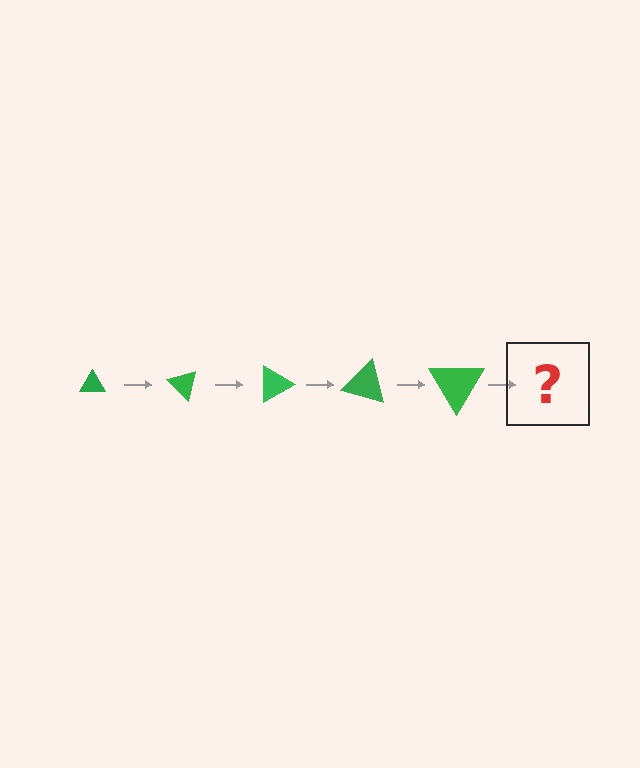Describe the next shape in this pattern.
It should be a triangle, larger than the previous one and rotated 225 degrees from the start.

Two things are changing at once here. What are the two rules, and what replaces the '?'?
The two rules are that the triangle grows larger each step and it rotates 45 degrees each step. The '?' should be a triangle, larger than the previous one and rotated 225 degrees from the start.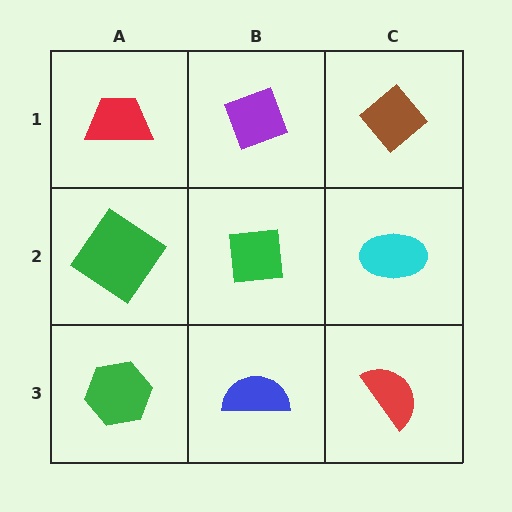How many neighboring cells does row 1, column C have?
2.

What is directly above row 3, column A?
A green diamond.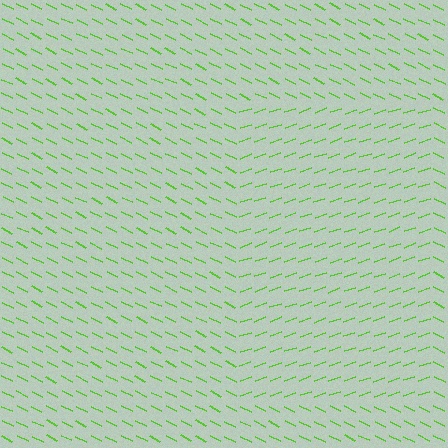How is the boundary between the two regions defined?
The boundary is defined purely by a change in line orientation (approximately 45 degrees difference). All lines are the same color and thickness.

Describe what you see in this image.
The image is filled with small lime line segments. A rectangle region in the image has lines oriented differently from the surrounding lines, creating a visible texture boundary.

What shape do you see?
I see a rectangle.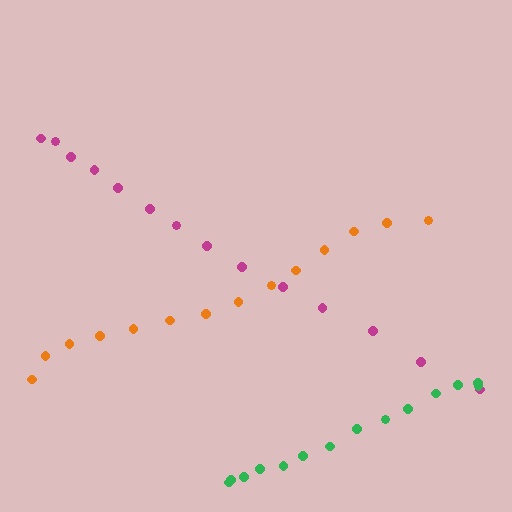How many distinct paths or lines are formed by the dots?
There are 3 distinct paths.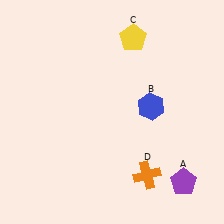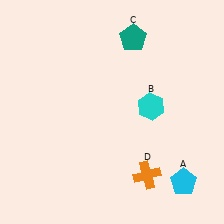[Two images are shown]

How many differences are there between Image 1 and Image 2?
There are 3 differences between the two images.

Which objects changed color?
A changed from purple to cyan. B changed from blue to cyan. C changed from yellow to teal.